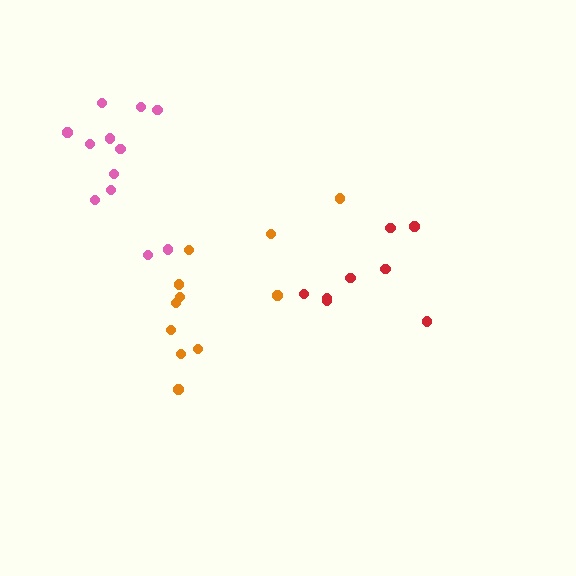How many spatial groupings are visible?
There are 3 spatial groupings.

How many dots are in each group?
Group 1: 11 dots, Group 2: 8 dots, Group 3: 12 dots (31 total).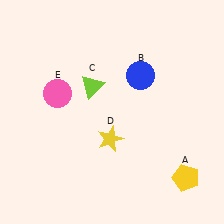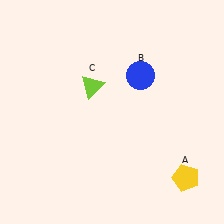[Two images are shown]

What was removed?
The yellow star (D), the pink circle (E) were removed in Image 2.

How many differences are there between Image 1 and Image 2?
There are 2 differences between the two images.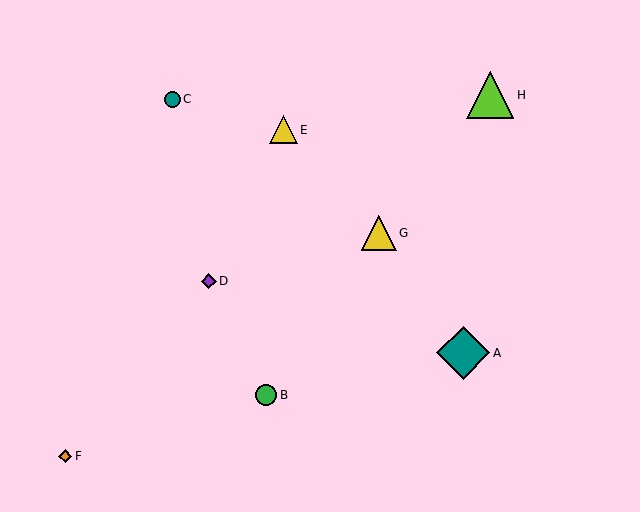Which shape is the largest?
The teal diamond (labeled A) is the largest.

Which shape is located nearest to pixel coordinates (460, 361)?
The teal diamond (labeled A) at (463, 353) is nearest to that location.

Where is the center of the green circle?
The center of the green circle is at (266, 395).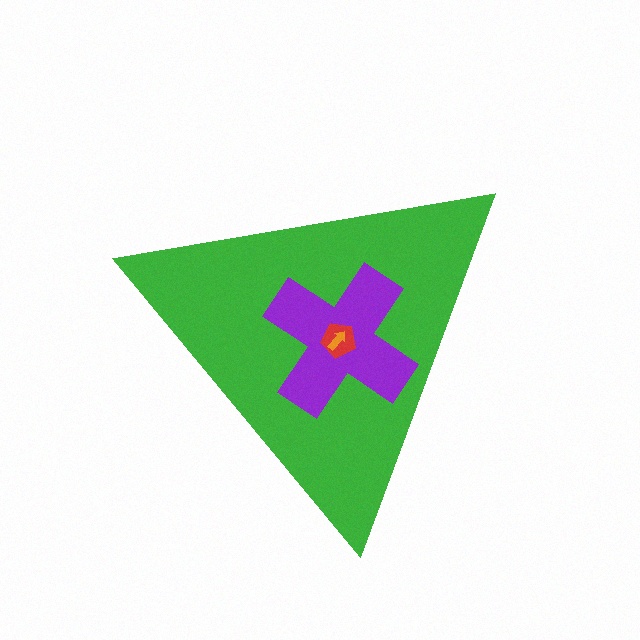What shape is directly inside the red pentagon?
The orange arrow.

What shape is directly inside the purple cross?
The red pentagon.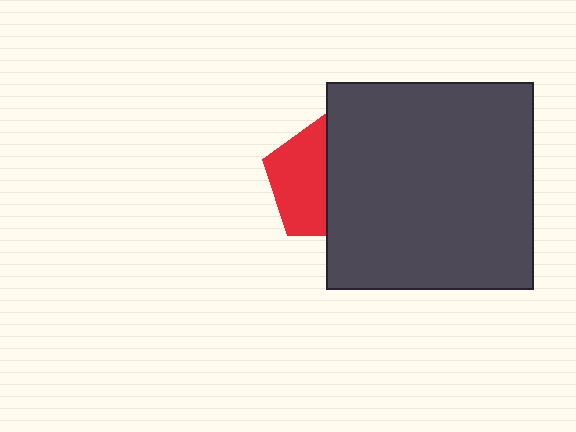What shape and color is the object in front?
The object in front is a dark gray square.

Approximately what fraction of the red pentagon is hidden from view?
Roughly 52% of the red pentagon is hidden behind the dark gray square.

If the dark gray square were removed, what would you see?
You would see the complete red pentagon.